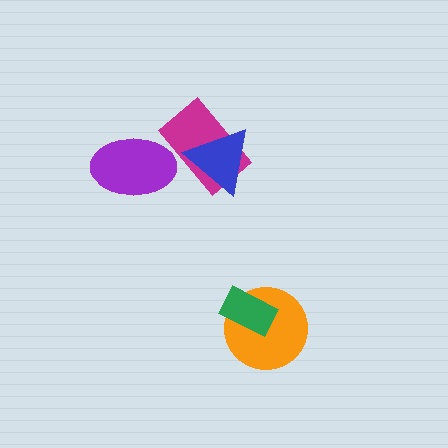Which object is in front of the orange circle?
The green rectangle is in front of the orange circle.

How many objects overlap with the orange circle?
1 object overlaps with the orange circle.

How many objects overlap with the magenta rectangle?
2 objects overlap with the magenta rectangle.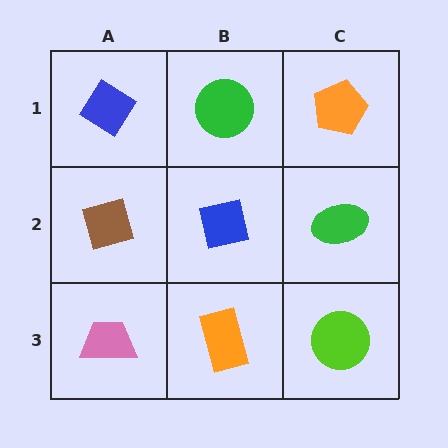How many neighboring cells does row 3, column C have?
2.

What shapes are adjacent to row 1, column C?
A green ellipse (row 2, column C), a green circle (row 1, column B).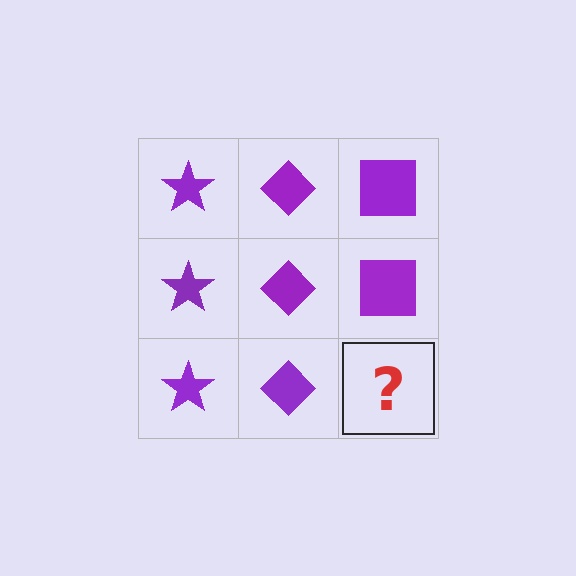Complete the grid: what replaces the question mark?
The question mark should be replaced with a purple square.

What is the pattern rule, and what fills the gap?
The rule is that each column has a consistent shape. The gap should be filled with a purple square.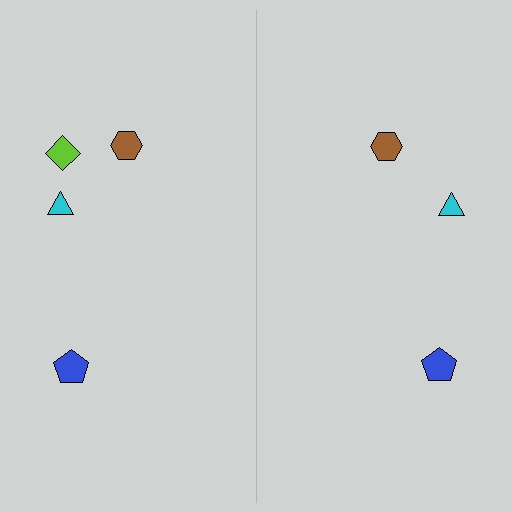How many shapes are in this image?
There are 7 shapes in this image.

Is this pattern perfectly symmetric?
No, the pattern is not perfectly symmetric. A lime diamond is missing from the right side.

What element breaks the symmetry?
A lime diamond is missing from the right side.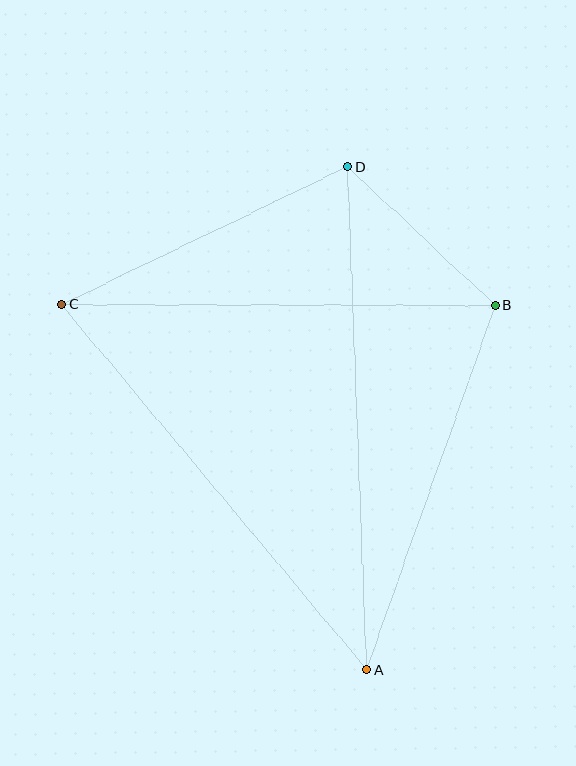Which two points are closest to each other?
Points B and D are closest to each other.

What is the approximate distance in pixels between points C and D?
The distance between C and D is approximately 317 pixels.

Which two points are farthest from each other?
Points A and D are farthest from each other.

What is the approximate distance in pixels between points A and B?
The distance between A and B is approximately 386 pixels.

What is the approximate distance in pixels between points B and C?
The distance between B and C is approximately 433 pixels.